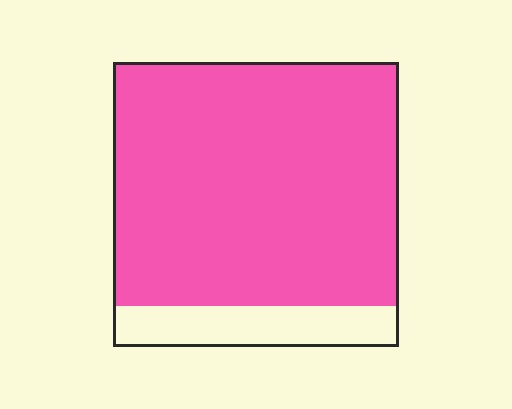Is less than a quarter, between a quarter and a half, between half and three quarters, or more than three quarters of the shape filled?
More than three quarters.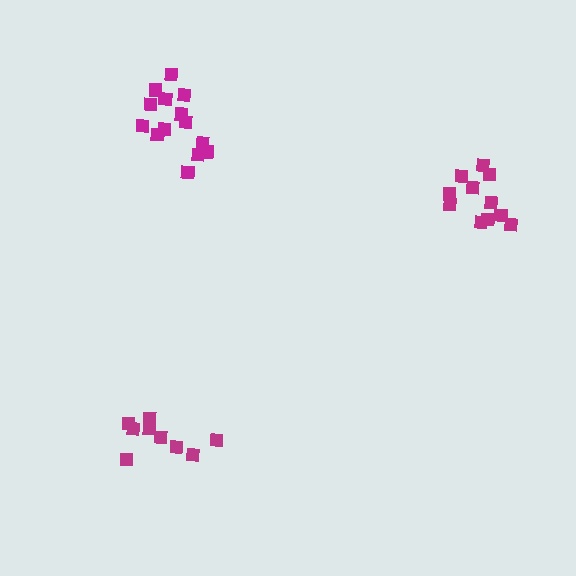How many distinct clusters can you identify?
There are 3 distinct clusters.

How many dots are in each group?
Group 1: 11 dots, Group 2: 9 dots, Group 3: 14 dots (34 total).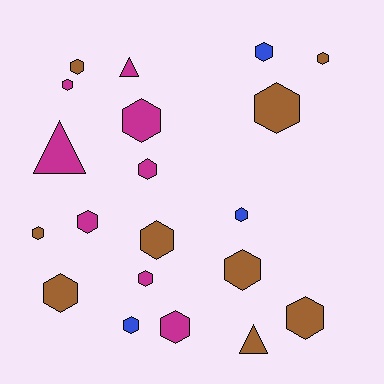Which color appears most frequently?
Brown, with 9 objects.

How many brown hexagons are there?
There are 8 brown hexagons.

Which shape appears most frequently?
Hexagon, with 17 objects.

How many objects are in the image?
There are 20 objects.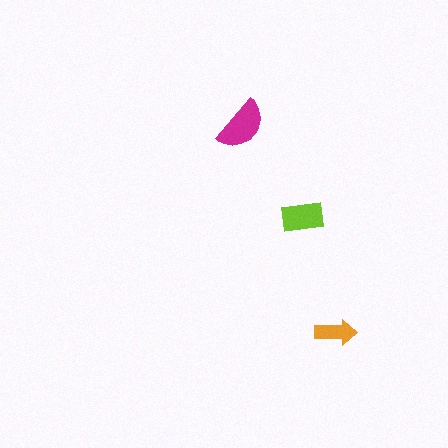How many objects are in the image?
There are 3 objects in the image.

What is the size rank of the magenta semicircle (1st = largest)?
1st.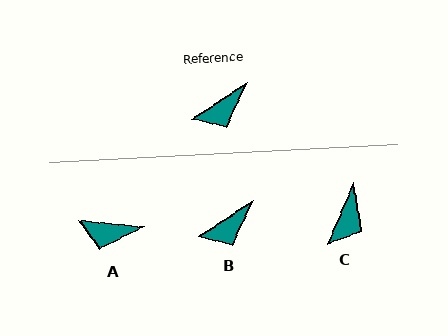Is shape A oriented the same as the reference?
No, it is off by about 39 degrees.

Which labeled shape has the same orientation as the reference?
B.